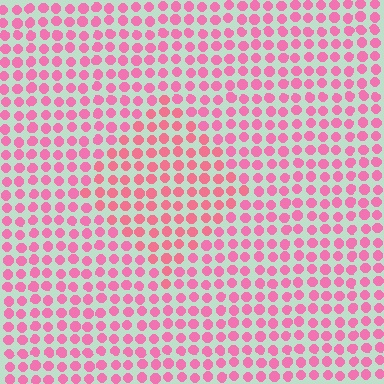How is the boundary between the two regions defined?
The boundary is defined purely by a slight shift in hue (about 16 degrees). Spacing, size, and orientation are identical on both sides.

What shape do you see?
I see a diamond.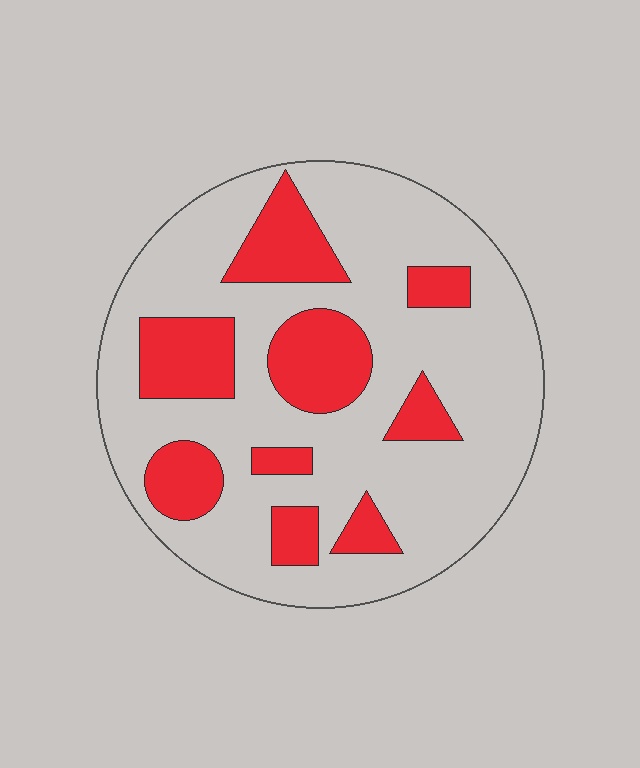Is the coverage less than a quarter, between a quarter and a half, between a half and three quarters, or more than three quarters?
Between a quarter and a half.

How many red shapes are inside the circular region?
9.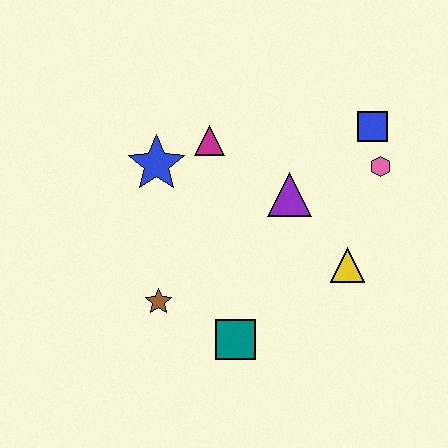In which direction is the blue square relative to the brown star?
The blue square is to the right of the brown star.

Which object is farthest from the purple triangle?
The brown star is farthest from the purple triangle.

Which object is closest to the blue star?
The magenta triangle is closest to the blue star.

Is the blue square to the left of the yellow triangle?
No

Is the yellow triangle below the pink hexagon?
Yes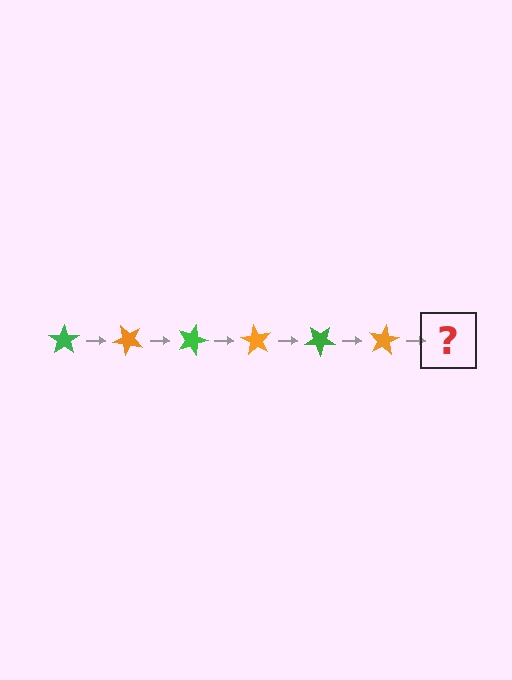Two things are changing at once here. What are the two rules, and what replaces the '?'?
The two rules are that it rotates 45 degrees each step and the color cycles through green and orange. The '?' should be a green star, rotated 270 degrees from the start.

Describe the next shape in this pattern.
It should be a green star, rotated 270 degrees from the start.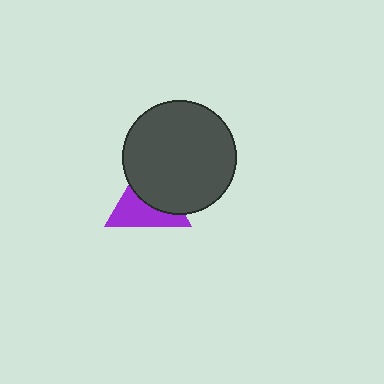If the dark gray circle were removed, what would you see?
You would see the complete purple triangle.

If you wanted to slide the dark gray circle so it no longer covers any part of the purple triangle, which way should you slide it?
Slide it toward the upper-right — that is the most direct way to separate the two shapes.